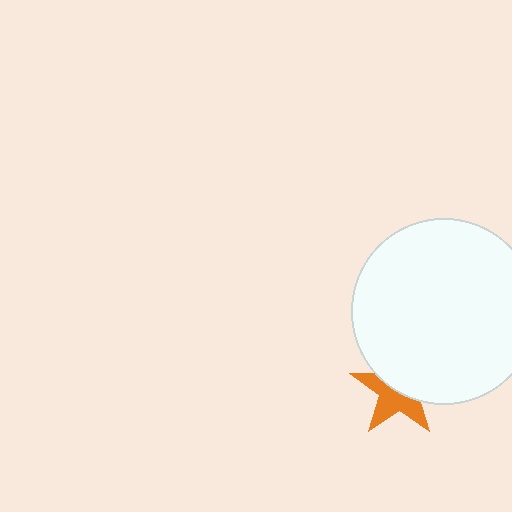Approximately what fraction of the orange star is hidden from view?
Roughly 49% of the orange star is hidden behind the white circle.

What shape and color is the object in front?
The object in front is a white circle.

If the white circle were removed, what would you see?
You would see the complete orange star.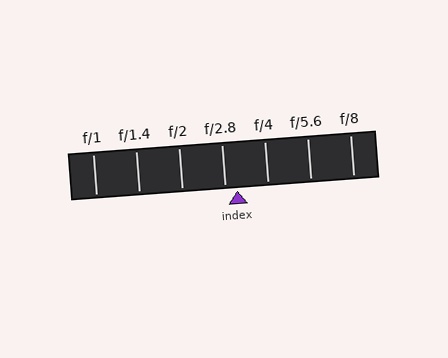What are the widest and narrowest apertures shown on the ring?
The widest aperture shown is f/1 and the narrowest is f/8.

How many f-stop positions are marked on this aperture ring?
There are 7 f-stop positions marked.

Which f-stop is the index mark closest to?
The index mark is closest to f/2.8.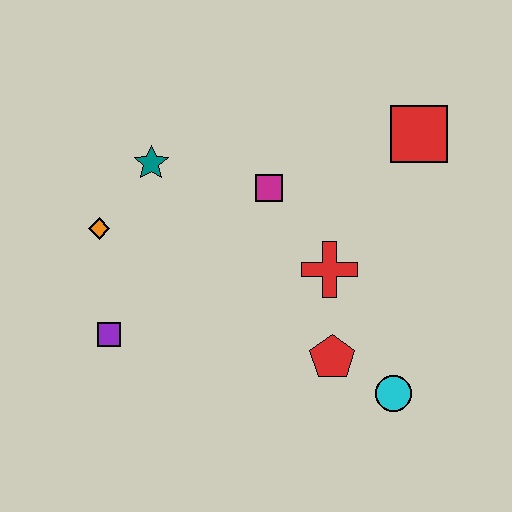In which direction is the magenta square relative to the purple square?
The magenta square is to the right of the purple square.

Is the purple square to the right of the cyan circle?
No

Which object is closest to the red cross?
The red pentagon is closest to the red cross.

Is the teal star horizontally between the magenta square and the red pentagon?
No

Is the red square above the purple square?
Yes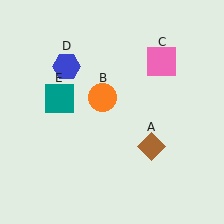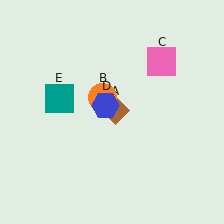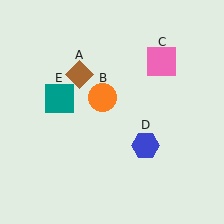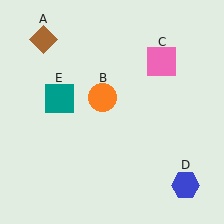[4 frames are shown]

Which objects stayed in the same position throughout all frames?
Orange circle (object B) and pink square (object C) and teal square (object E) remained stationary.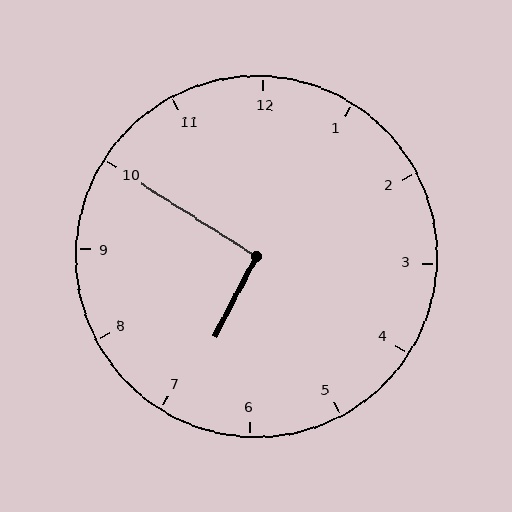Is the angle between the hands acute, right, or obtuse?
It is right.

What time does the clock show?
6:50.